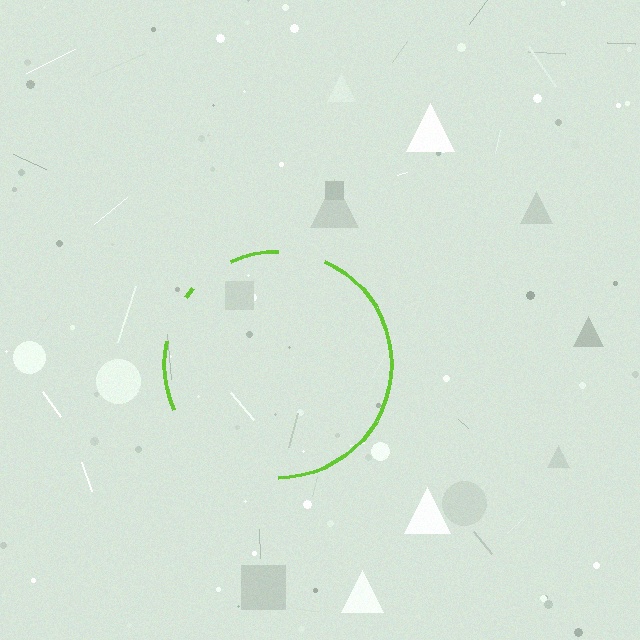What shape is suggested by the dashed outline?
The dashed outline suggests a circle.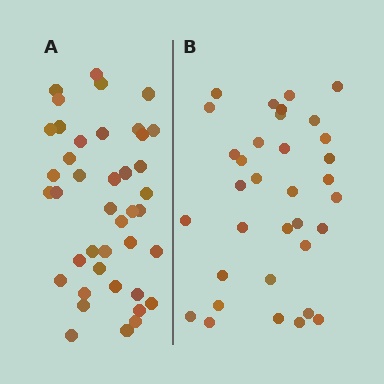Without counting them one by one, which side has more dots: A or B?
Region A (the left region) has more dots.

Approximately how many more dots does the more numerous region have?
Region A has roughly 8 or so more dots than region B.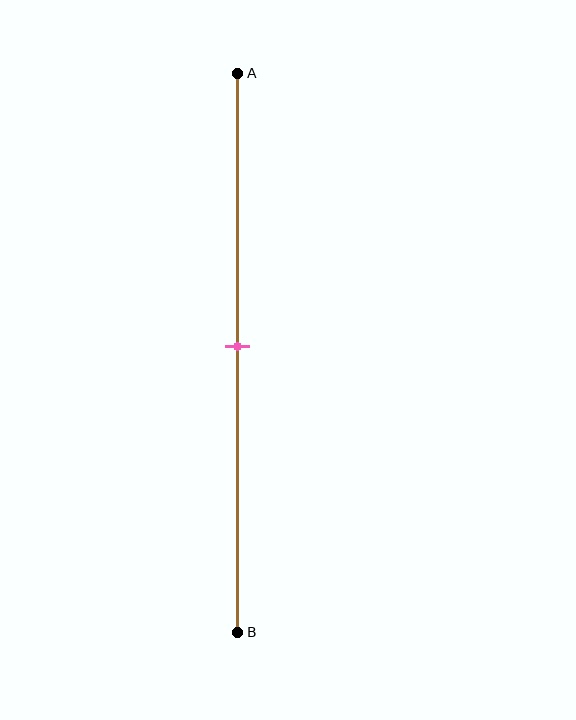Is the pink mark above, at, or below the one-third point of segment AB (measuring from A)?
The pink mark is below the one-third point of segment AB.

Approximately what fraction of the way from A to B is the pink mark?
The pink mark is approximately 50% of the way from A to B.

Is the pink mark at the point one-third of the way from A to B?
No, the mark is at about 50% from A, not at the 33% one-third point.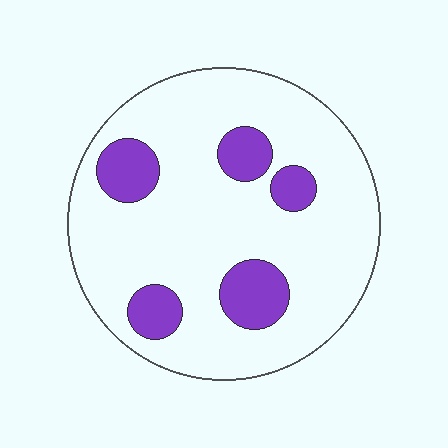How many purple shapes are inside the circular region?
5.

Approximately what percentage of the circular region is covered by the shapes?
Approximately 20%.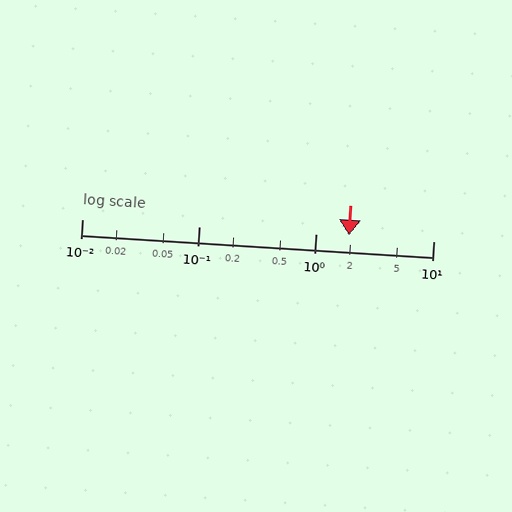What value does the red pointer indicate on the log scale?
The pointer indicates approximately 1.9.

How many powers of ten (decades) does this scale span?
The scale spans 3 decades, from 0.01 to 10.